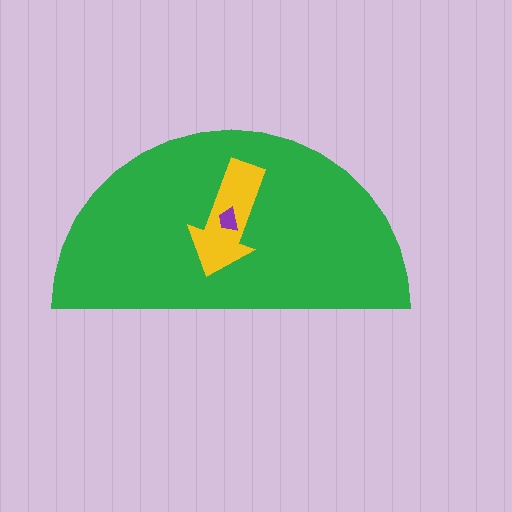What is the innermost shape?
The purple trapezoid.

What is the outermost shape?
The green semicircle.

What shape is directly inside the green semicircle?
The yellow arrow.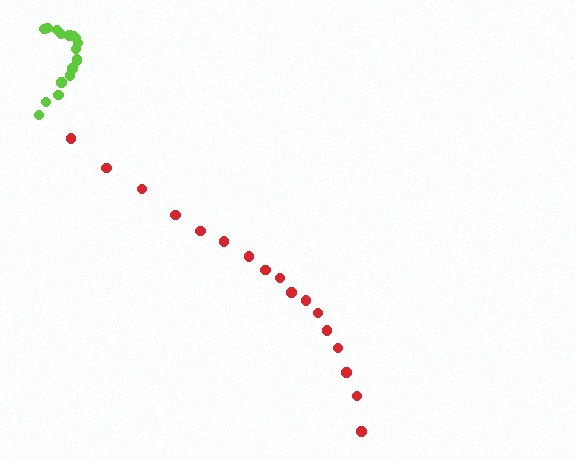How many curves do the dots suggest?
There are 2 distinct paths.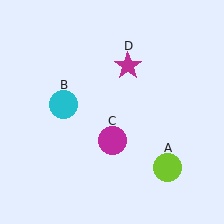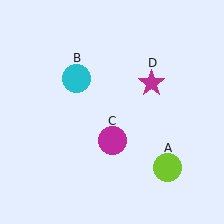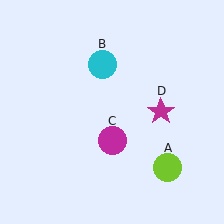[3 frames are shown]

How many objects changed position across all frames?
2 objects changed position: cyan circle (object B), magenta star (object D).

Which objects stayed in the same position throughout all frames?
Lime circle (object A) and magenta circle (object C) remained stationary.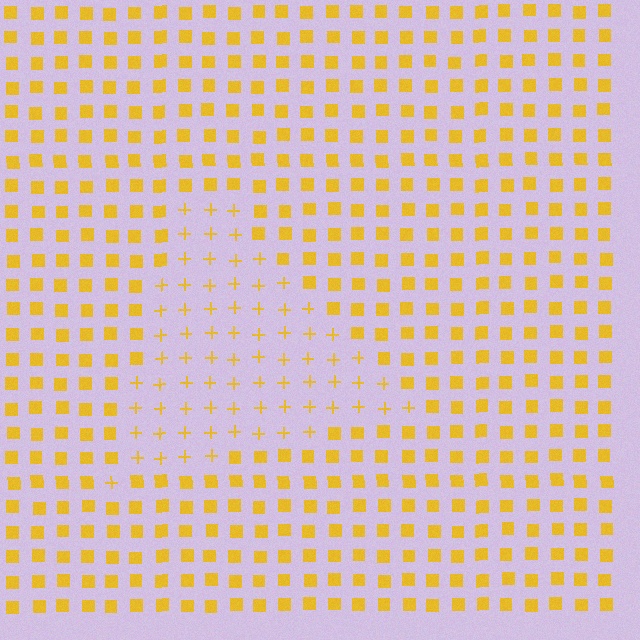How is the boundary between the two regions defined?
The boundary is defined by a change in element shape: plus signs inside vs. squares outside. All elements share the same color and spacing.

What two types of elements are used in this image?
The image uses plus signs inside the triangle region and squares outside it.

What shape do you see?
I see a triangle.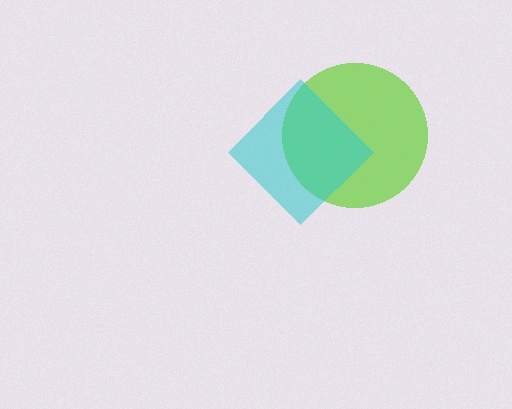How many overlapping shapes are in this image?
There are 2 overlapping shapes in the image.